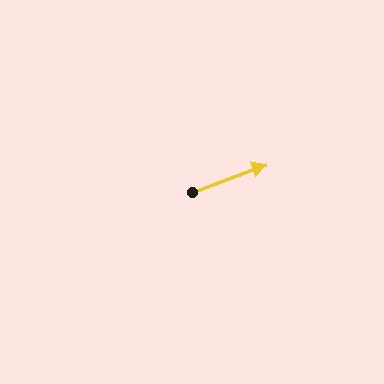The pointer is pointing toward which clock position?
Roughly 2 o'clock.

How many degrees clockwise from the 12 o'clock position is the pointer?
Approximately 70 degrees.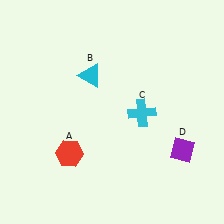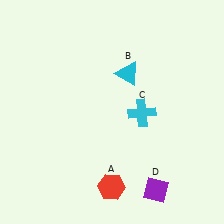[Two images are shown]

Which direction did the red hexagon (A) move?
The red hexagon (A) moved right.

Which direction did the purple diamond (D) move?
The purple diamond (D) moved down.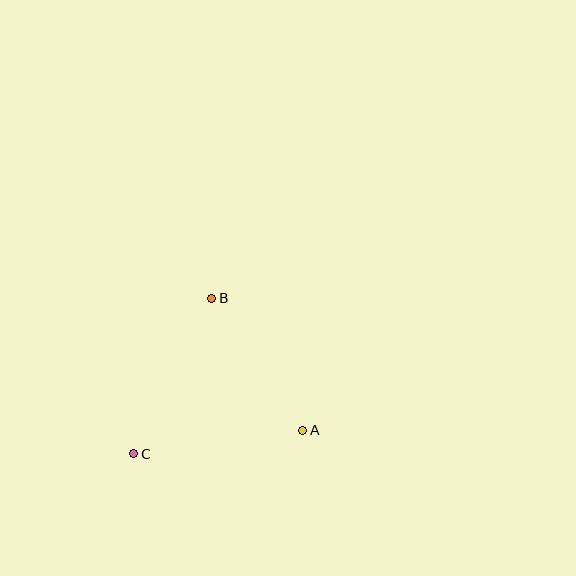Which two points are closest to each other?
Points A and B are closest to each other.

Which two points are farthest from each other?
Points B and C are farthest from each other.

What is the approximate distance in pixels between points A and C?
The distance between A and C is approximately 171 pixels.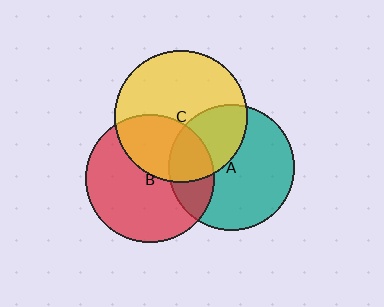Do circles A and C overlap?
Yes.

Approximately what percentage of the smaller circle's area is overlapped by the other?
Approximately 35%.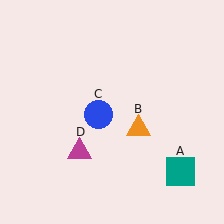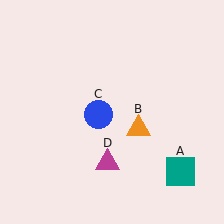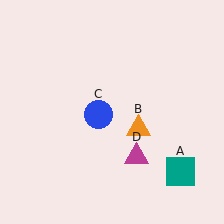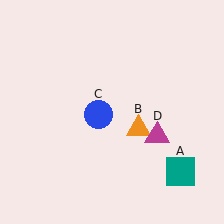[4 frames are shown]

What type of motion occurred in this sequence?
The magenta triangle (object D) rotated counterclockwise around the center of the scene.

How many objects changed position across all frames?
1 object changed position: magenta triangle (object D).